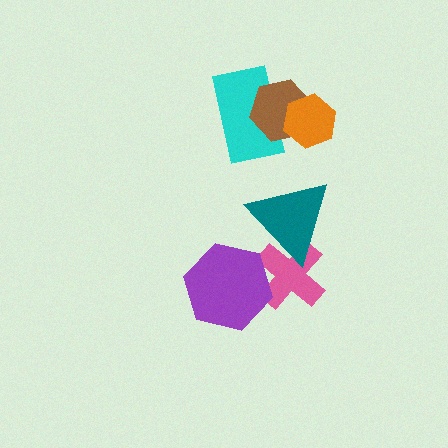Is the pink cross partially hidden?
Yes, it is partially covered by another shape.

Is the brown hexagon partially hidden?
Yes, it is partially covered by another shape.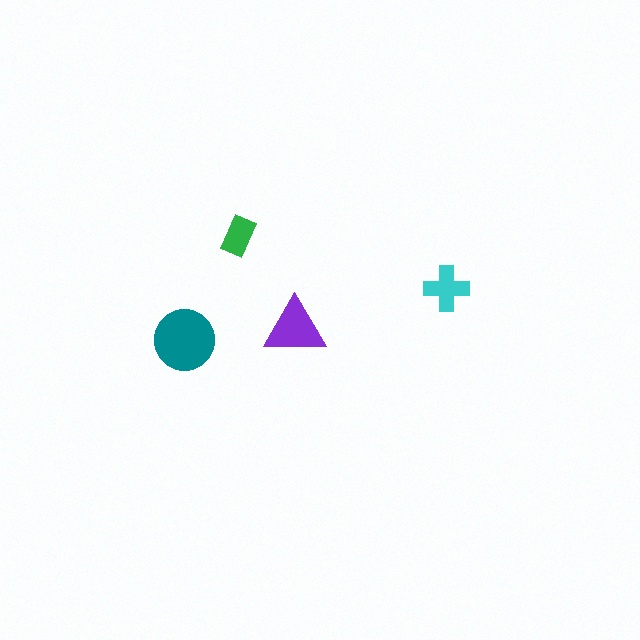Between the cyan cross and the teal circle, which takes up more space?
The teal circle.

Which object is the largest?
The teal circle.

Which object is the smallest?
The green rectangle.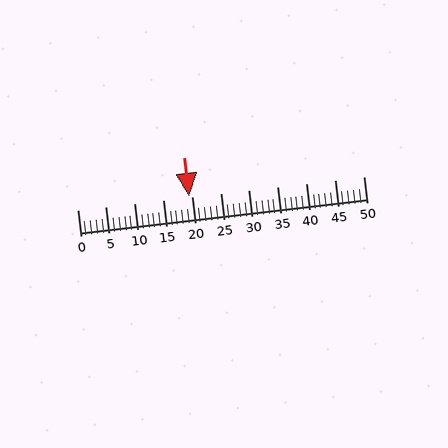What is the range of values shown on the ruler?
The ruler shows values from 0 to 50.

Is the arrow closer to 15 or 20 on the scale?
The arrow is closer to 20.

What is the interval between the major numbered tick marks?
The major tick marks are spaced 5 units apart.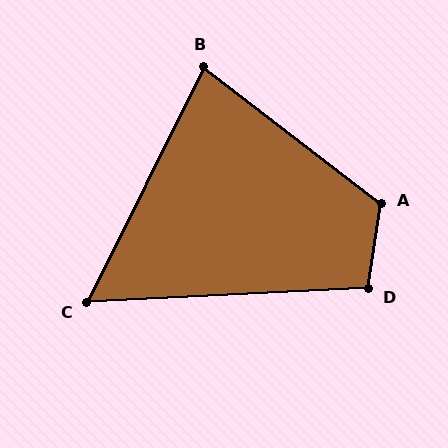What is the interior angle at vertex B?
Approximately 79 degrees (acute).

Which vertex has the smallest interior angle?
C, at approximately 61 degrees.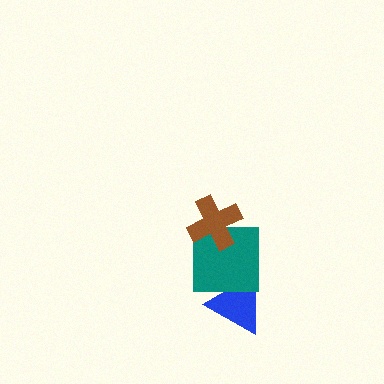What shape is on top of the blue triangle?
The teal square is on top of the blue triangle.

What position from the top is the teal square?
The teal square is 2nd from the top.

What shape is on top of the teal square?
The brown cross is on top of the teal square.